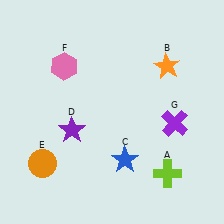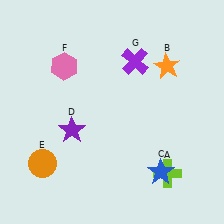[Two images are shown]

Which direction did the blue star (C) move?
The blue star (C) moved right.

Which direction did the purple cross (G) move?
The purple cross (G) moved up.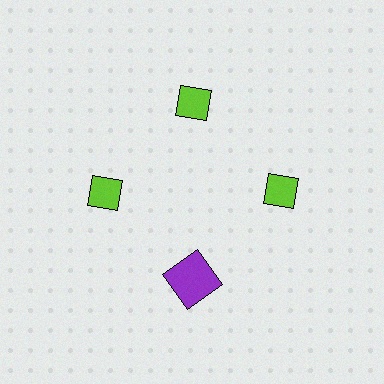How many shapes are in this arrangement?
There are 4 shapes arranged in a ring pattern.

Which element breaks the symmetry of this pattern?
The purple square at roughly the 6 o'clock position breaks the symmetry. All other shapes are lime diamonds.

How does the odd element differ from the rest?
It differs in both color (purple instead of lime) and shape (square instead of diamond).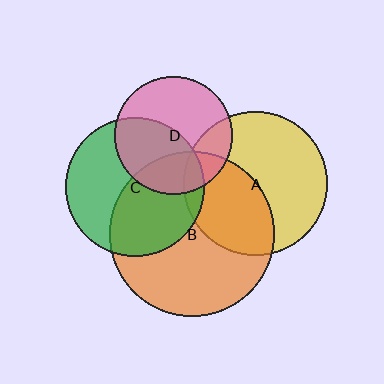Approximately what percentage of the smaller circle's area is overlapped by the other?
Approximately 25%.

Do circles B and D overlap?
Yes.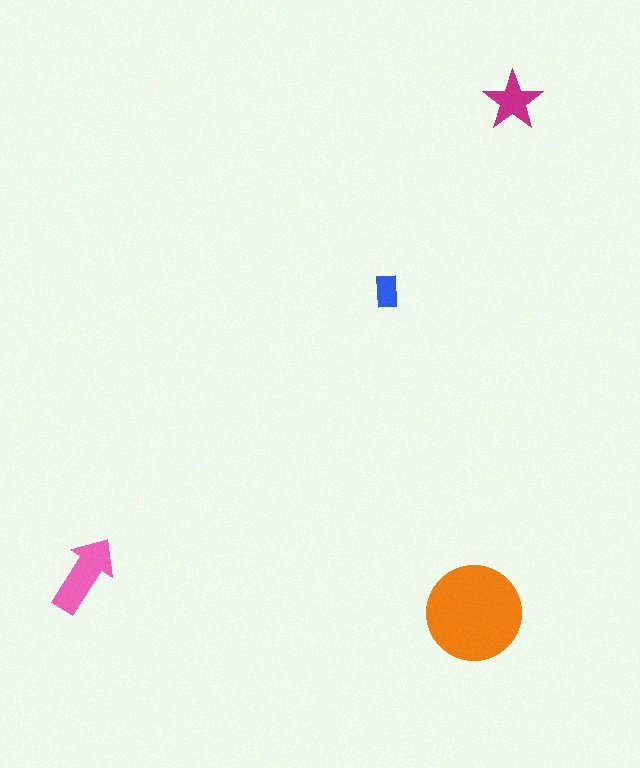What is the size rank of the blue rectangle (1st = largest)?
4th.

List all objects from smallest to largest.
The blue rectangle, the magenta star, the pink arrow, the orange circle.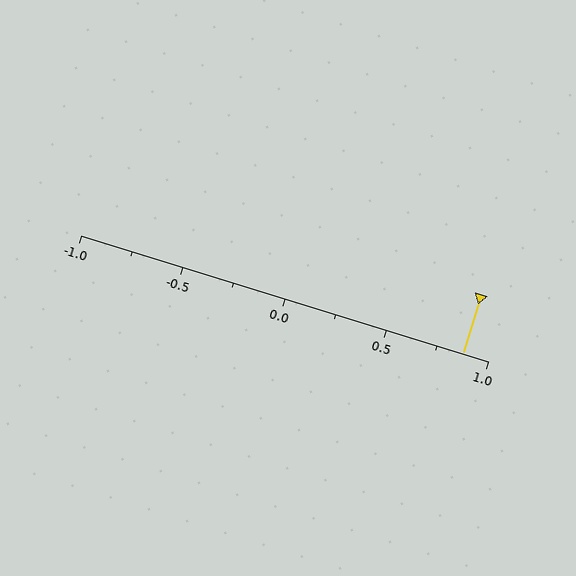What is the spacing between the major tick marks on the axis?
The major ticks are spaced 0.5 apart.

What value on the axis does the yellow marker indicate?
The marker indicates approximately 0.88.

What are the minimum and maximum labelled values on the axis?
The axis runs from -1.0 to 1.0.